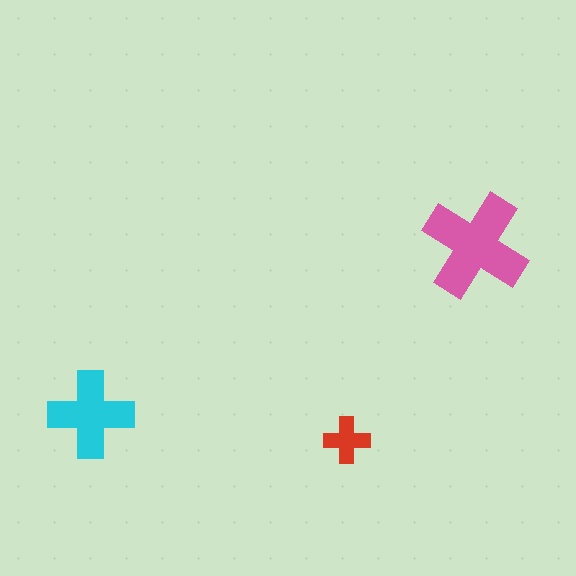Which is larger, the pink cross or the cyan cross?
The pink one.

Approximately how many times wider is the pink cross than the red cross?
About 2.5 times wider.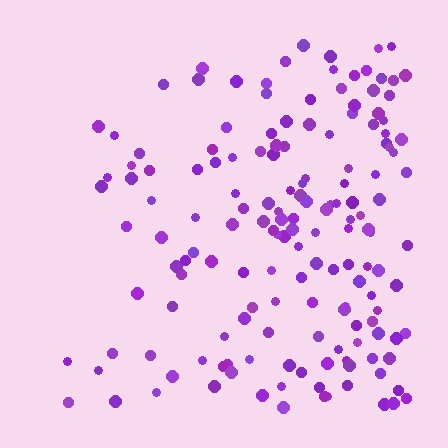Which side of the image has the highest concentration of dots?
The right.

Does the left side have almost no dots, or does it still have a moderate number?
Still a moderate number, just noticeably fewer than the right.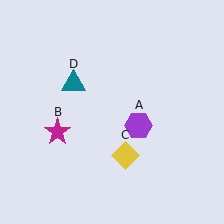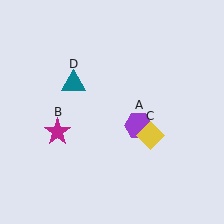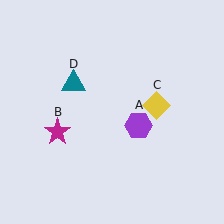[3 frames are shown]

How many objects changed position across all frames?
1 object changed position: yellow diamond (object C).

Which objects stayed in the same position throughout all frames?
Purple hexagon (object A) and magenta star (object B) and teal triangle (object D) remained stationary.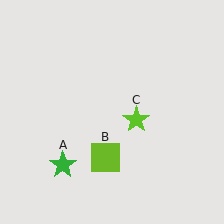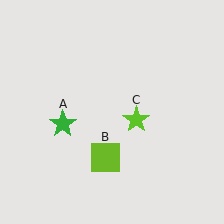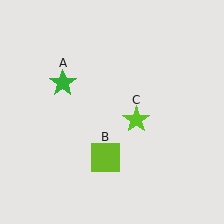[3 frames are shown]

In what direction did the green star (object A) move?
The green star (object A) moved up.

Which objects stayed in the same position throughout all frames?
Lime square (object B) and lime star (object C) remained stationary.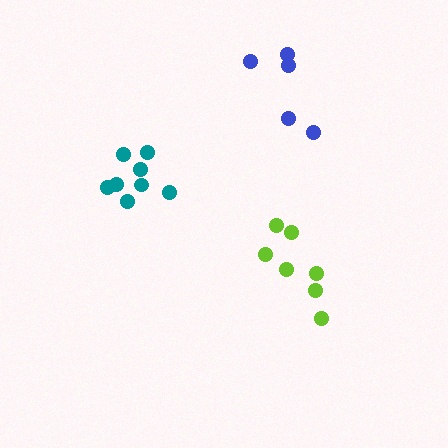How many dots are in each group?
Group 1: 5 dots, Group 2: 7 dots, Group 3: 8 dots (20 total).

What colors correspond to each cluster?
The clusters are colored: blue, lime, teal.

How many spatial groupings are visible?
There are 3 spatial groupings.